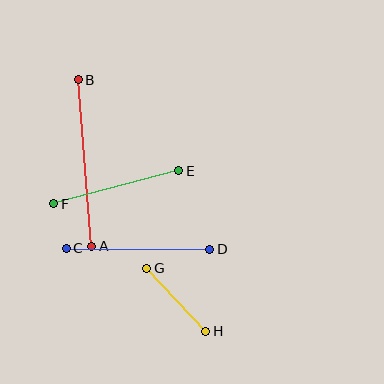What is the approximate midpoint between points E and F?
The midpoint is at approximately (116, 187) pixels.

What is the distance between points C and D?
The distance is approximately 144 pixels.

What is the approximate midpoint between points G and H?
The midpoint is at approximately (176, 300) pixels.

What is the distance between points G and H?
The distance is approximately 86 pixels.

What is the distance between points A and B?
The distance is approximately 167 pixels.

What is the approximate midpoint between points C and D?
The midpoint is at approximately (138, 249) pixels.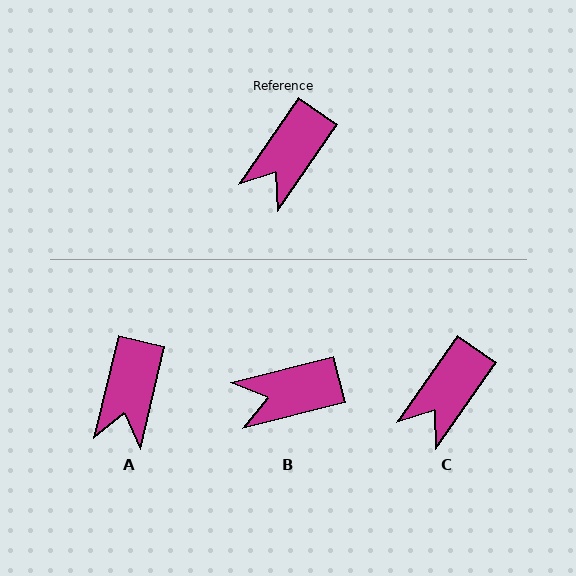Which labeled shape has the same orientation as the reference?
C.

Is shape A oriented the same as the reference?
No, it is off by about 21 degrees.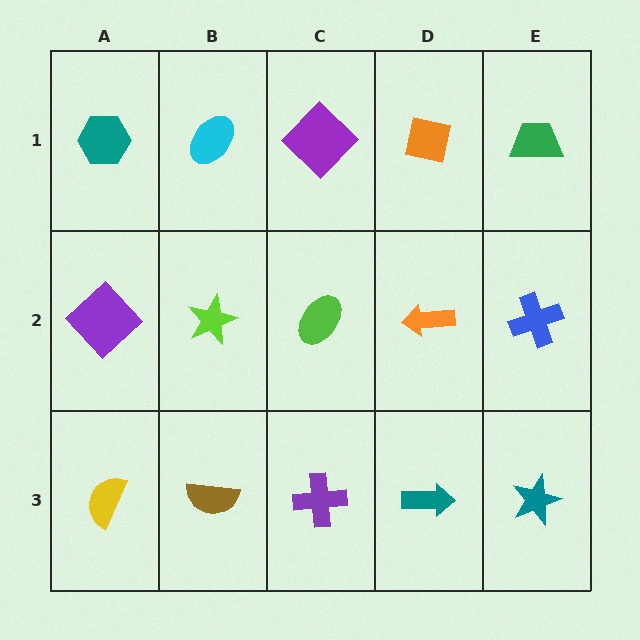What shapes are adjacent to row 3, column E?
A blue cross (row 2, column E), a teal arrow (row 3, column D).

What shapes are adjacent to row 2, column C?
A purple diamond (row 1, column C), a purple cross (row 3, column C), a lime star (row 2, column B), an orange arrow (row 2, column D).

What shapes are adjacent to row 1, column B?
A lime star (row 2, column B), a teal hexagon (row 1, column A), a purple diamond (row 1, column C).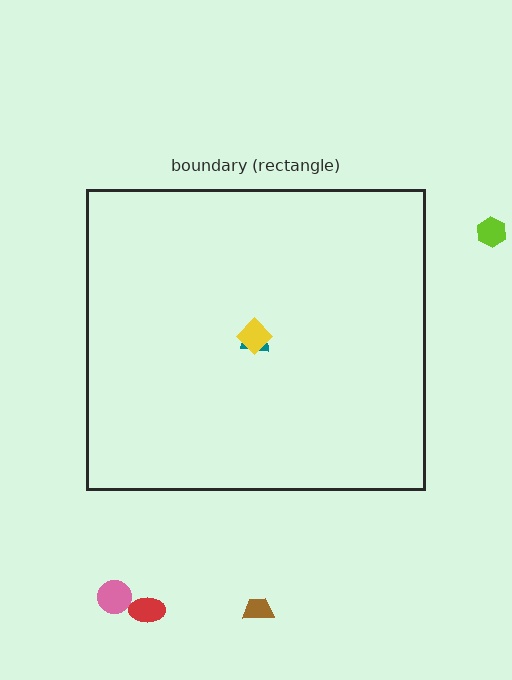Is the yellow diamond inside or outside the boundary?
Inside.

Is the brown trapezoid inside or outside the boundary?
Outside.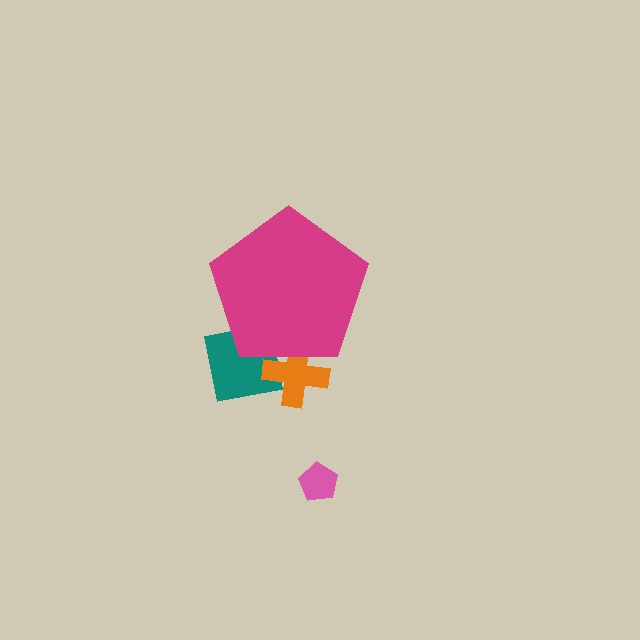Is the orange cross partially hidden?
Yes, the orange cross is partially hidden behind the magenta pentagon.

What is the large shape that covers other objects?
A magenta pentagon.